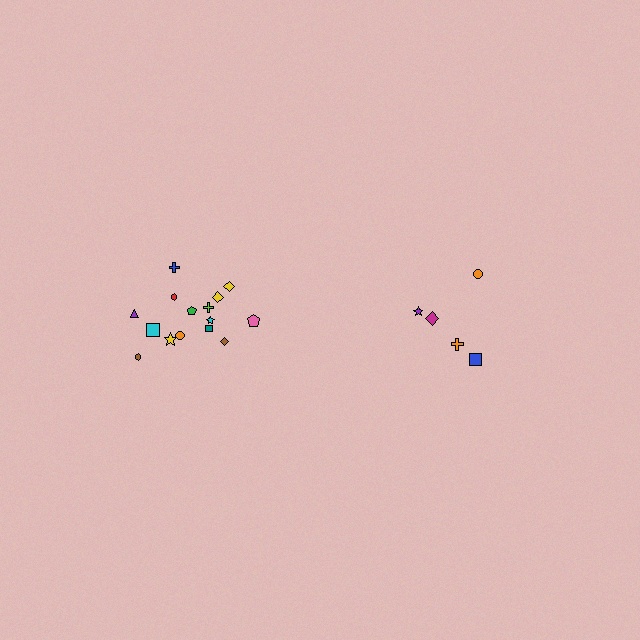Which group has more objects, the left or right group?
The left group.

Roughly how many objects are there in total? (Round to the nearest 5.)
Roughly 20 objects in total.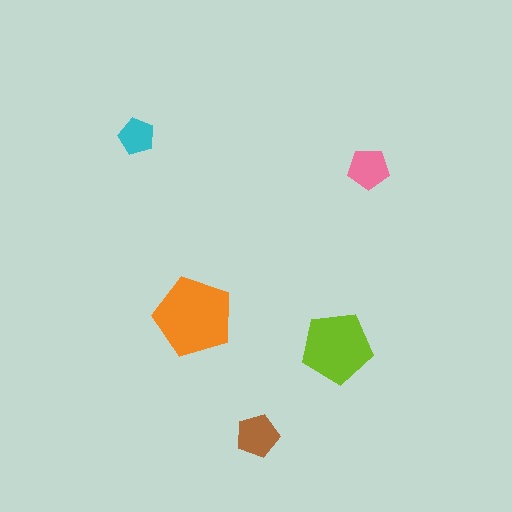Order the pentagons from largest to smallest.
the orange one, the lime one, the brown one, the pink one, the cyan one.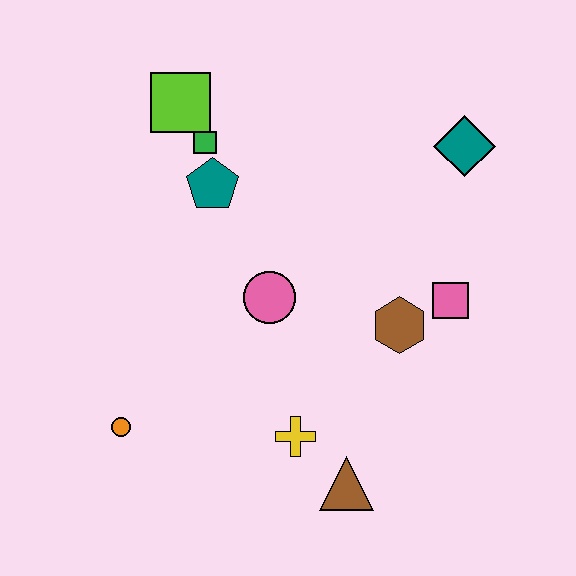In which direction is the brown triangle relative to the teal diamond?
The brown triangle is below the teal diamond.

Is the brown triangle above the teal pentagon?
No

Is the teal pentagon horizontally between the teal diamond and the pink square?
No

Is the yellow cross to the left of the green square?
No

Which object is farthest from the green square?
The brown triangle is farthest from the green square.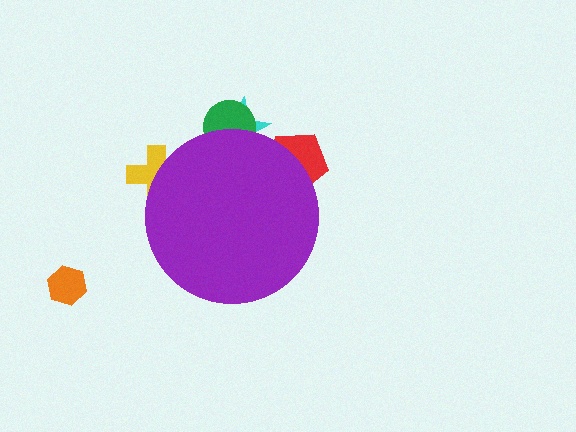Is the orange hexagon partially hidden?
No, the orange hexagon is fully visible.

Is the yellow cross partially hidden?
Yes, the yellow cross is partially hidden behind the purple circle.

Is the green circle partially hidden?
Yes, the green circle is partially hidden behind the purple circle.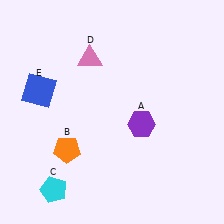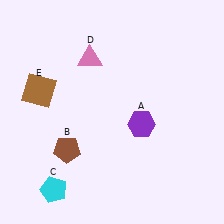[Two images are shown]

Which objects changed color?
B changed from orange to brown. E changed from blue to brown.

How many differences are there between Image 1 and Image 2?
There are 2 differences between the two images.